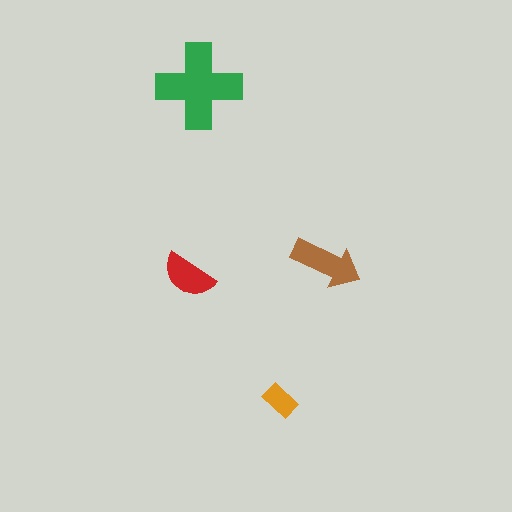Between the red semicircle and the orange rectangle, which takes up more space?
The red semicircle.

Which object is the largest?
The green cross.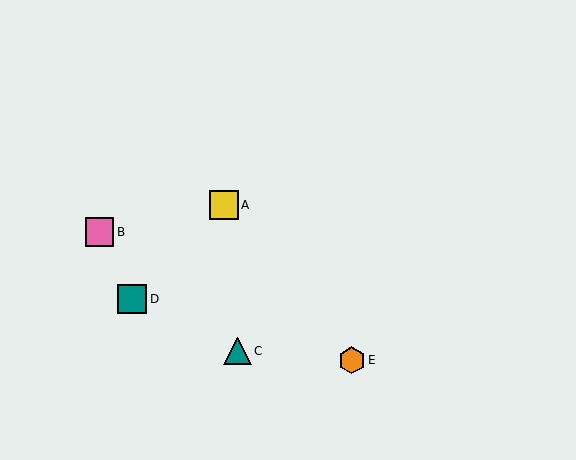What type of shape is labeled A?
Shape A is a yellow square.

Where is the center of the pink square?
The center of the pink square is at (99, 232).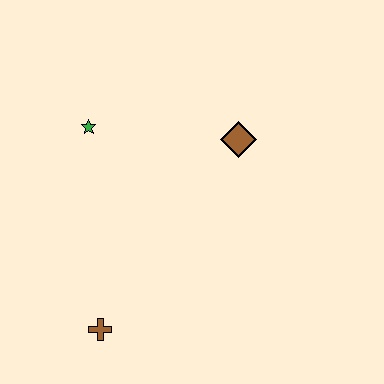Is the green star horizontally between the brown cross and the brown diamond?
No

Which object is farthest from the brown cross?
The brown diamond is farthest from the brown cross.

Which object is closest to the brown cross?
The green star is closest to the brown cross.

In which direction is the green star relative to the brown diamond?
The green star is to the left of the brown diamond.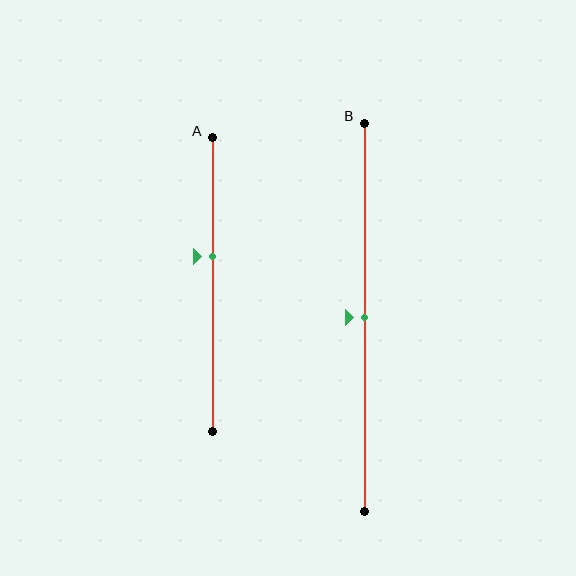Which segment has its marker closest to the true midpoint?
Segment B has its marker closest to the true midpoint.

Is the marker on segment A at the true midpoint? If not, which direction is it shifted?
No, the marker on segment A is shifted upward by about 10% of the segment length.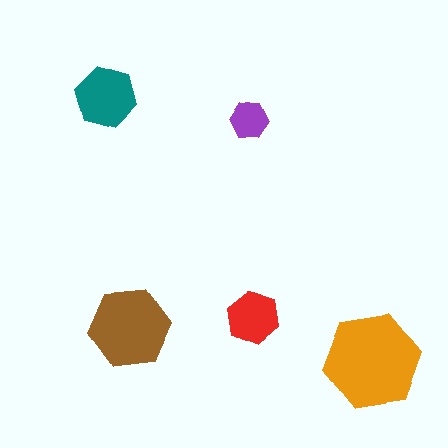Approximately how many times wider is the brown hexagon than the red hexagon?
About 1.5 times wider.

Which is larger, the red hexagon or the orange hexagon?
The orange one.